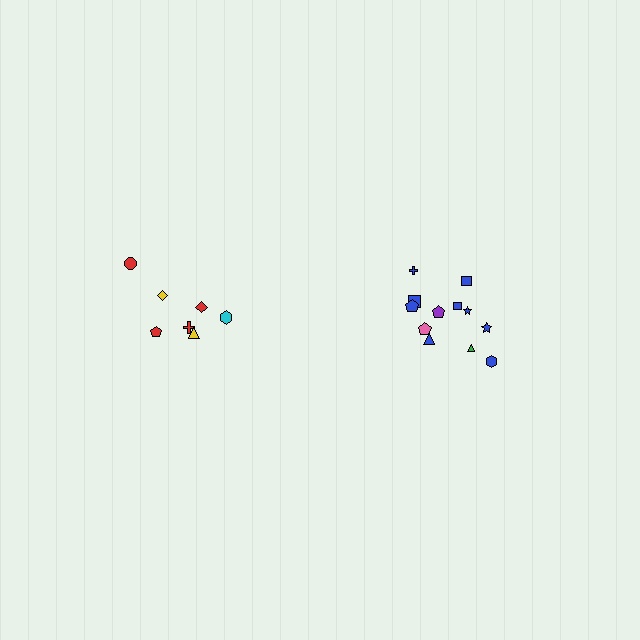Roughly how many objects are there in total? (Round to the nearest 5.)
Roughly 20 objects in total.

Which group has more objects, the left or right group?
The right group.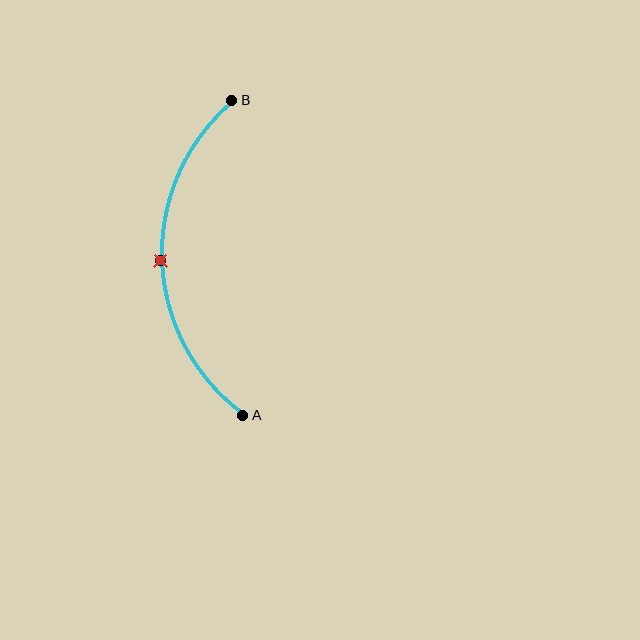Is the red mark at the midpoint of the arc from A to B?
Yes. The red mark lies on the arc at equal arc-length from both A and B — it is the arc midpoint.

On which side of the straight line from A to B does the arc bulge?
The arc bulges to the left of the straight line connecting A and B.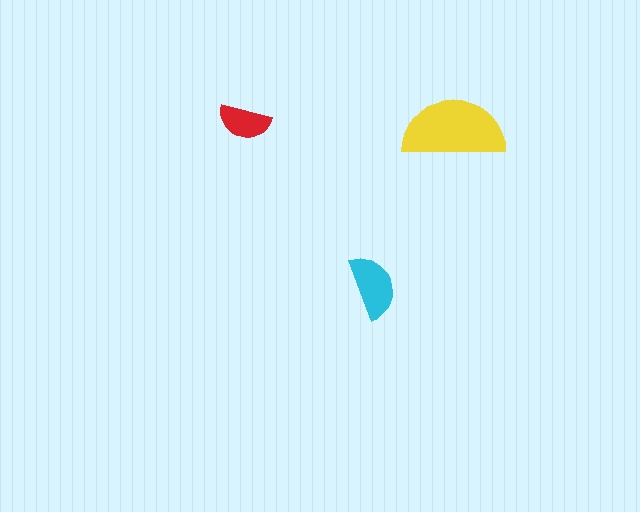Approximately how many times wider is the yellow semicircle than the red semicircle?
About 2 times wider.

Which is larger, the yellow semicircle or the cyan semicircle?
The yellow one.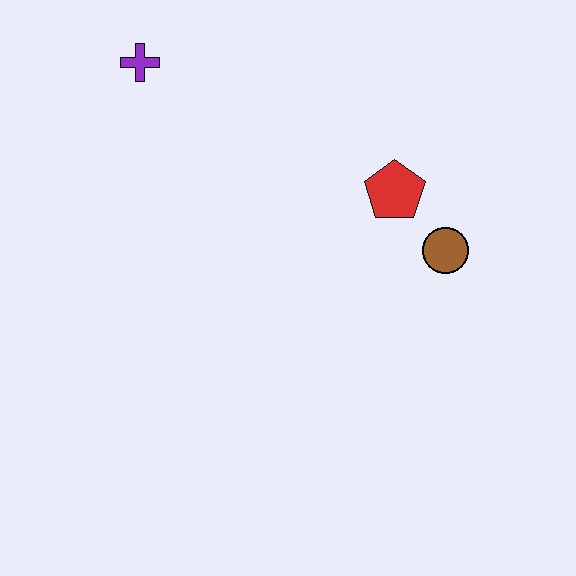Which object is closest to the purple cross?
The red pentagon is closest to the purple cross.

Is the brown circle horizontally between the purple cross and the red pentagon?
No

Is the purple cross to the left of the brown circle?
Yes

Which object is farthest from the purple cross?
The brown circle is farthest from the purple cross.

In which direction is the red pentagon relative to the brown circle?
The red pentagon is above the brown circle.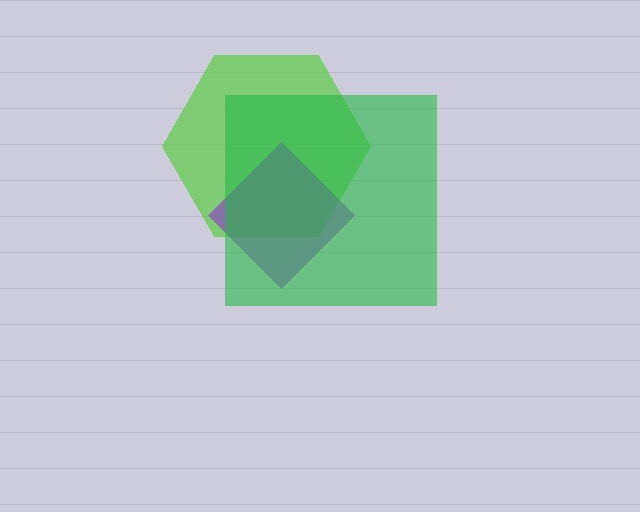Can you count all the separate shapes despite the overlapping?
Yes, there are 3 separate shapes.